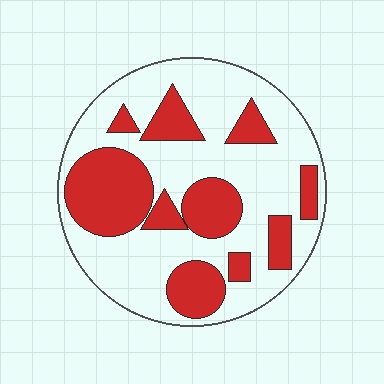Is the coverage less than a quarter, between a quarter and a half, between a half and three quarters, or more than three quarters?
Between a quarter and a half.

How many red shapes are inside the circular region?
10.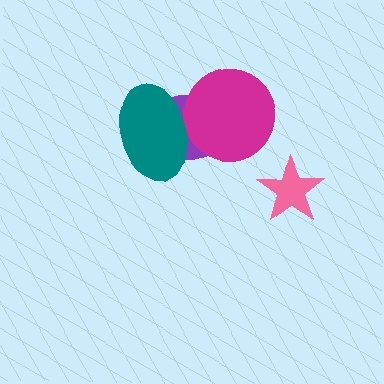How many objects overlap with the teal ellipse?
2 objects overlap with the teal ellipse.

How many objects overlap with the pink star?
0 objects overlap with the pink star.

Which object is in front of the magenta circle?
The teal ellipse is in front of the magenta circle.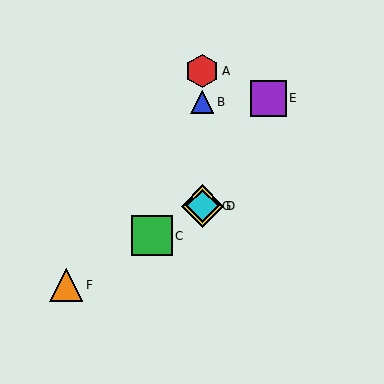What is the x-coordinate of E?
Object E is at x≈268.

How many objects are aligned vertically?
4 objects (A, B, D, G) are aligned vertically.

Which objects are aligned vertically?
Objects A, B, D, G are aligned vertically.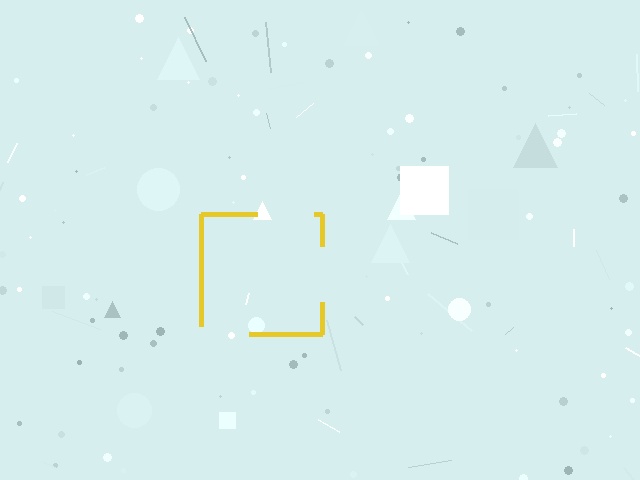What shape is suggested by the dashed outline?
The dashed outline suggests a square.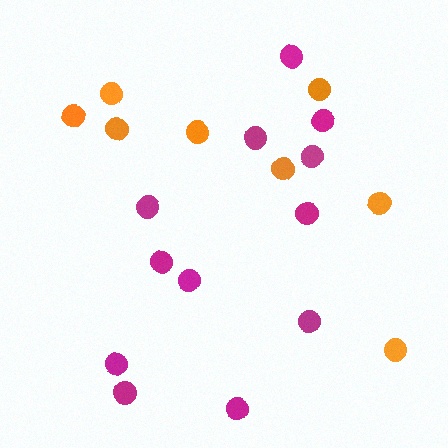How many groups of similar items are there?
There are 2 groups: one group of orange circles (8) and one group of magenta circles (12).